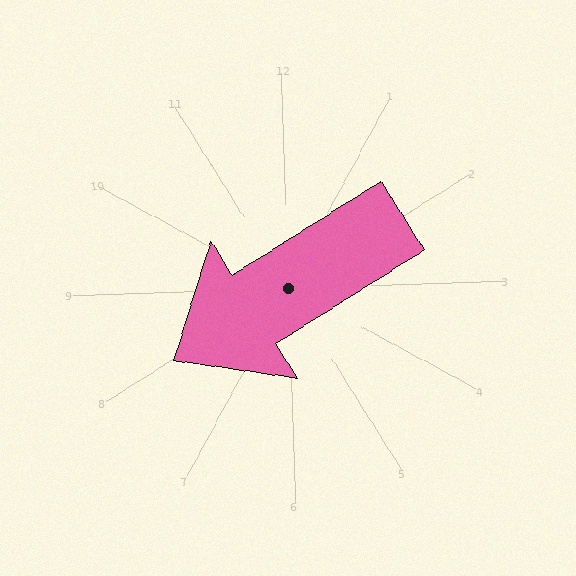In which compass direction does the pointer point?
Southwest.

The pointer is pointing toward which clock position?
Roughly 8 o'clock.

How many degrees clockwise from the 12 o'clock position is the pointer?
Approximately 240 degrees.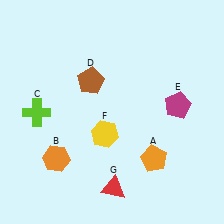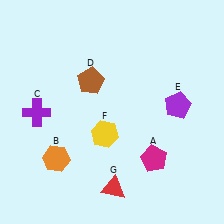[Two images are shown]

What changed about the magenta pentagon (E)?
In Image 1, E is magenta. In Image 2, it changed to purple.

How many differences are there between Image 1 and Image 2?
There are 3 differences between the two images.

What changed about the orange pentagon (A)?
In Image 1, A is orange. In Image 2, it changed to magenta.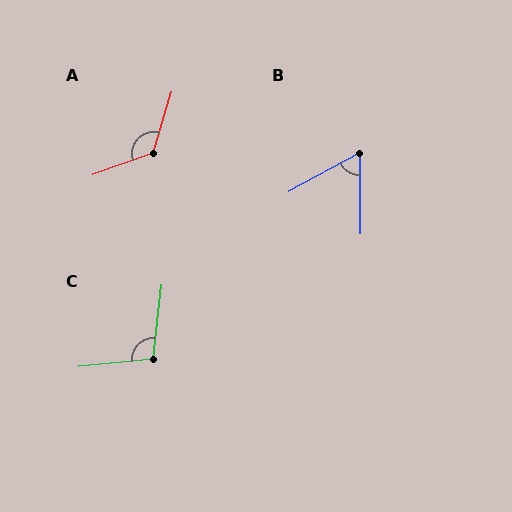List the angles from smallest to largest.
B (61°), C (103°), A (125°).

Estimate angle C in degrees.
Approximately 103 degrees.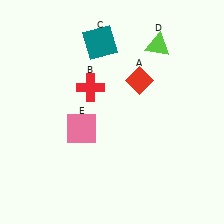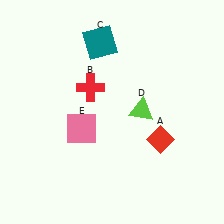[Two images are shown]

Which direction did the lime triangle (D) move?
The lime triangle (D) moved down.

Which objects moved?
The objects that moved are: the red diamond (A), the lime triangle (D).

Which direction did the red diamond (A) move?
The red diamond (A) moved down.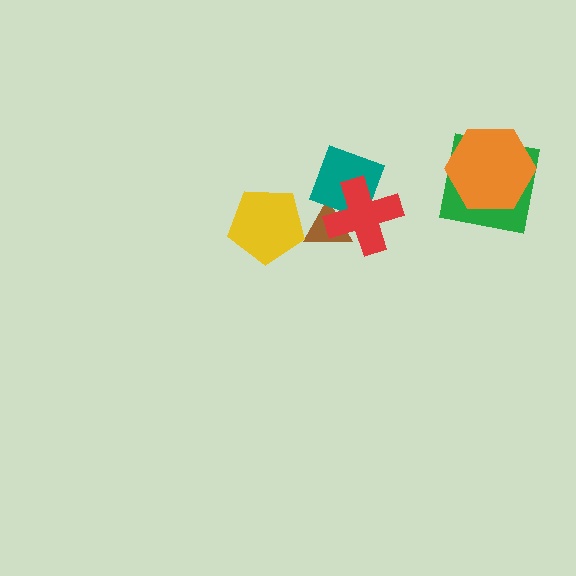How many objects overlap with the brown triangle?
3 objects overlap with the brown triangle.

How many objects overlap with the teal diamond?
2 objects overlap with the teal diamond.